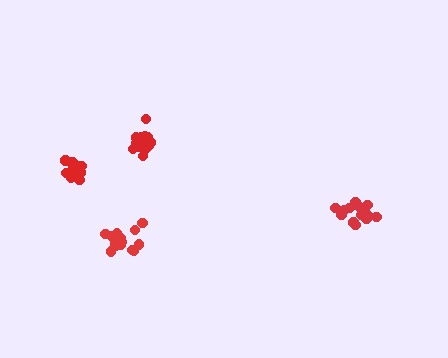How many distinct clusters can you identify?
There are 4 distinct clusters.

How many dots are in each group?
Group 1: 16 dots, Group 2: 16 dots, Group 3: 13 dots, Group 4: 14 dots (59 total).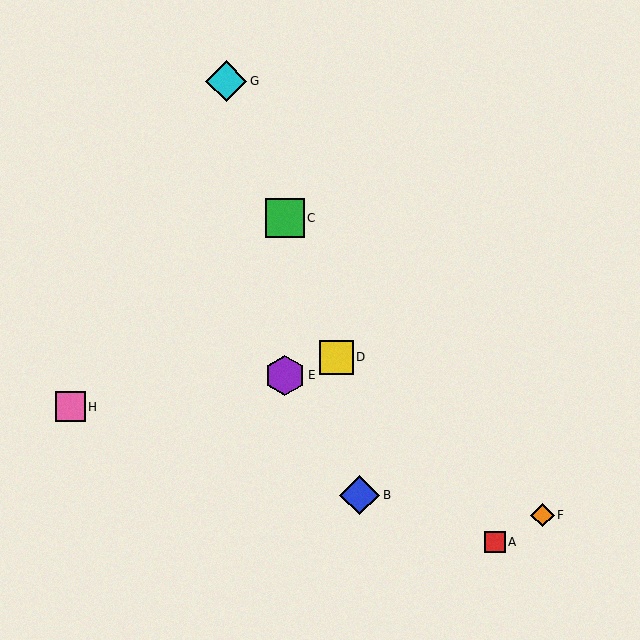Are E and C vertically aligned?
Yes, both are at x≈285.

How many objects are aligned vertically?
2 objects (C, E) are aligned vertically.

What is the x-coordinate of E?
Object E is at x≈285.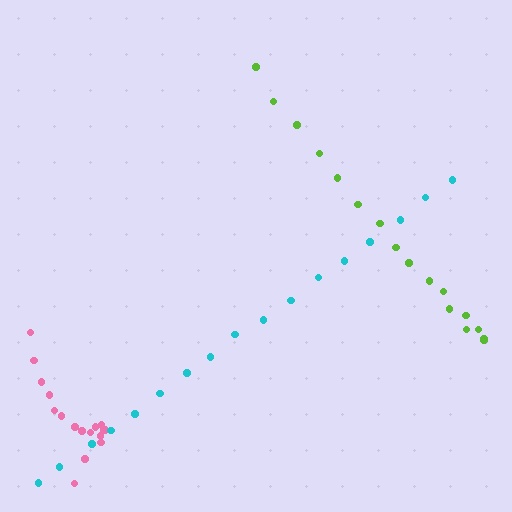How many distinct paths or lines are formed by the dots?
There are 3 distinct paths.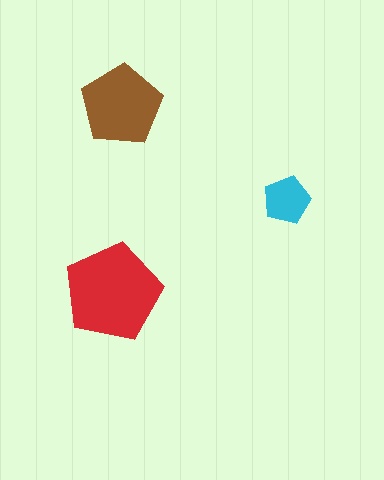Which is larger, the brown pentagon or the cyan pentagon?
The brown one.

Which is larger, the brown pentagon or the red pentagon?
The red one.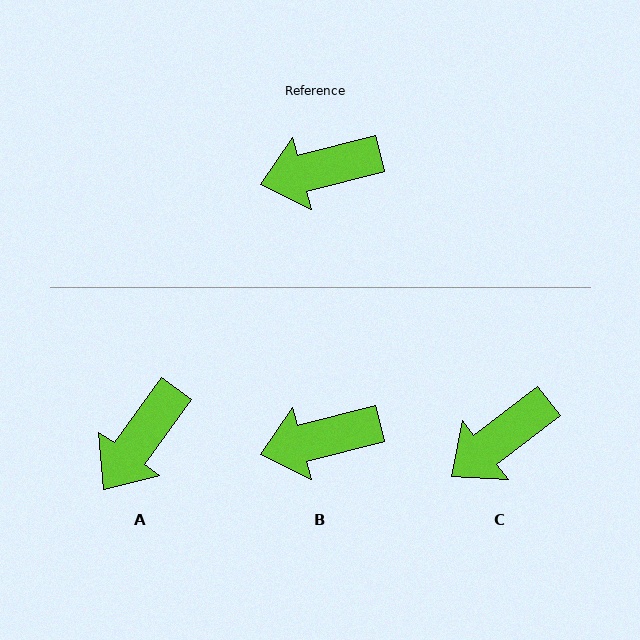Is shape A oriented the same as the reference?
No, it is off by about 40 degrees.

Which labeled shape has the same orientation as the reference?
B.